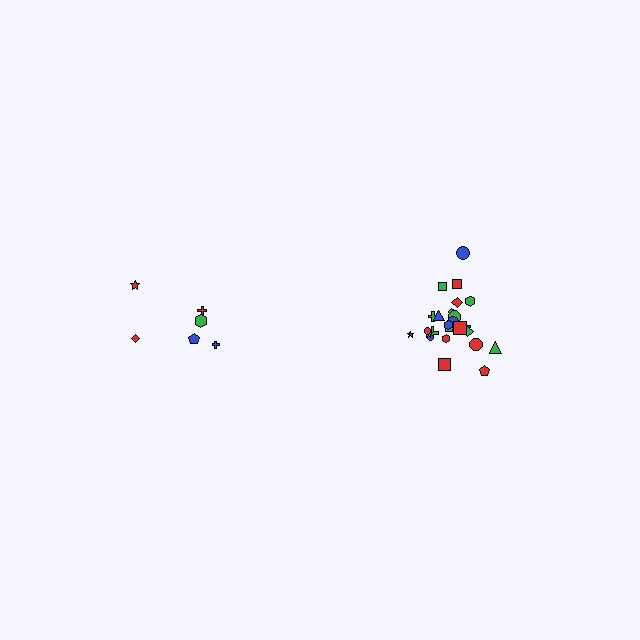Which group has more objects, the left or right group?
The right group.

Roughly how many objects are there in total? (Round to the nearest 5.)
Roughly 30 objects in total.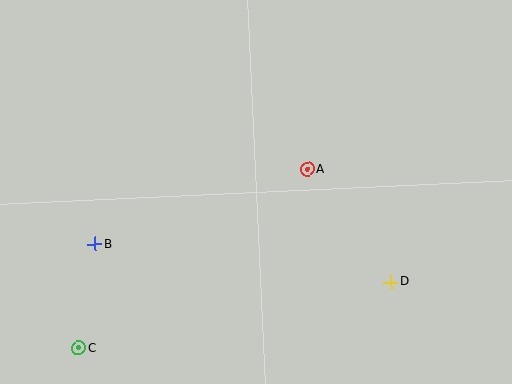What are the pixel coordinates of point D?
Point D is at (391, 282).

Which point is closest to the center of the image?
Point A at (307, 169) is closest to the center.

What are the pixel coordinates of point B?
Point B is at (95, 244).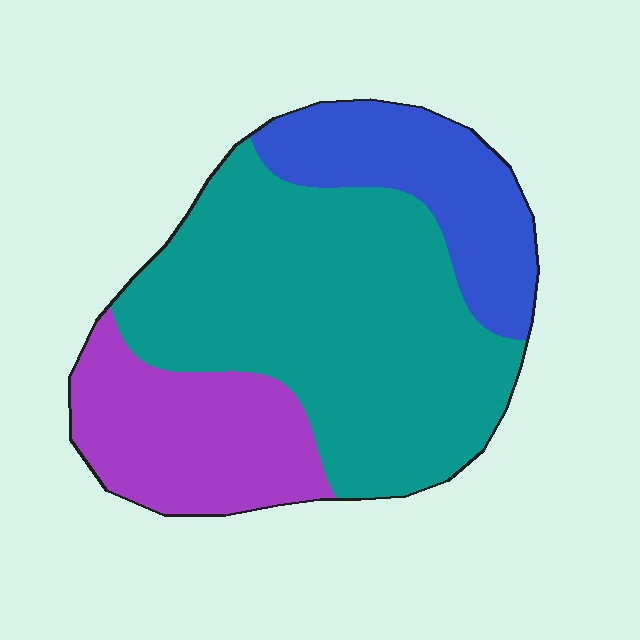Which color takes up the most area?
Teal, at roughly 55%.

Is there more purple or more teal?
Teal.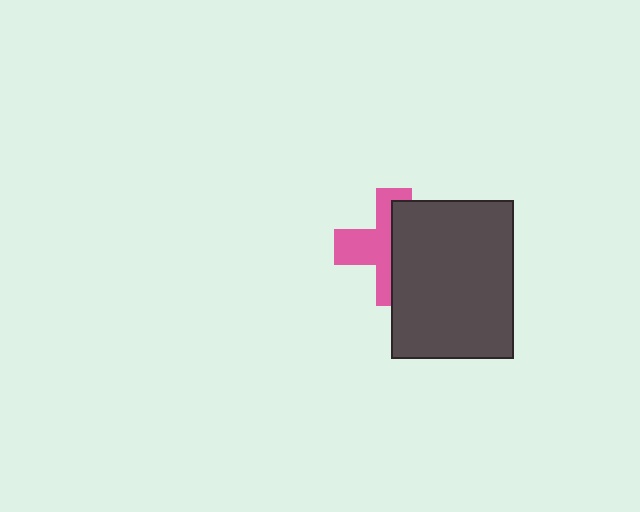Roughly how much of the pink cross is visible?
About half of it is visible (roughly 50%).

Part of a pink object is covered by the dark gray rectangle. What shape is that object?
It is a cross.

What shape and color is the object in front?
The object in front is a dark gray rectangle.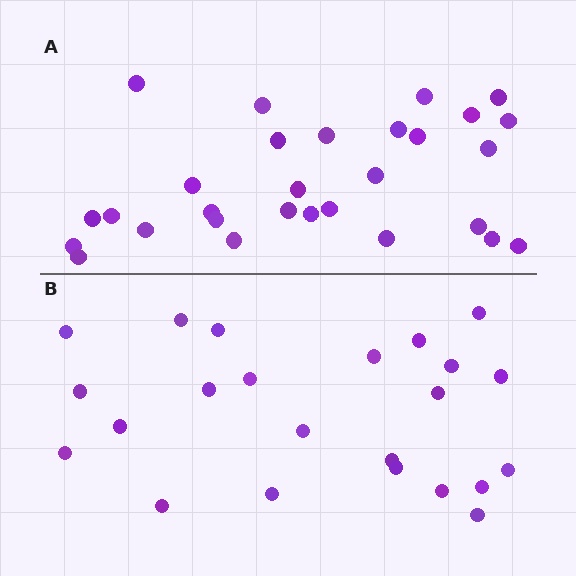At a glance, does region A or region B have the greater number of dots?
Region A (the top region) has more dots.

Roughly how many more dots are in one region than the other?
Region A has about 6 more dots than region B.